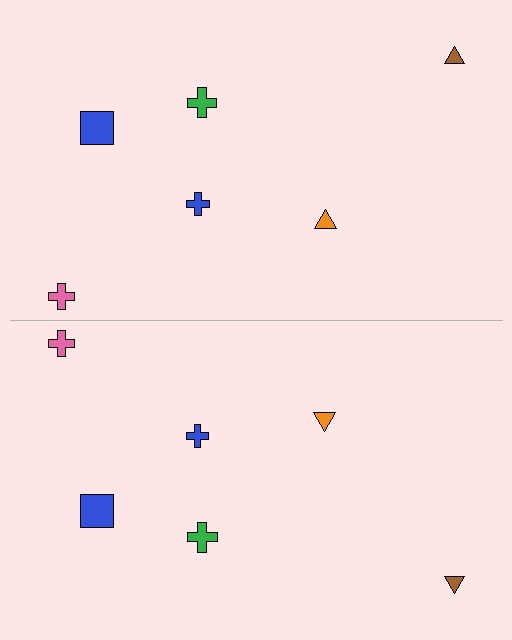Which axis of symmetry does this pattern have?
The pattern has a horizontal axis of symmetry running through the center of the image.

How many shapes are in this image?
There are 12 shapes in this image.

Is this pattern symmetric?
Yes, this pattern has bilateral (reflection) symmetry.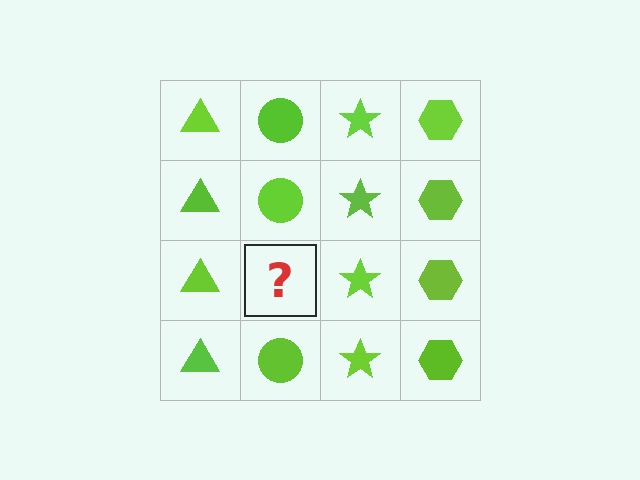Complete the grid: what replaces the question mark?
The question mark should be replaced with a lime circle.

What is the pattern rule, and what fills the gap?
The rule is that each column has a consistent shape. The gap should be filled with a lime circle.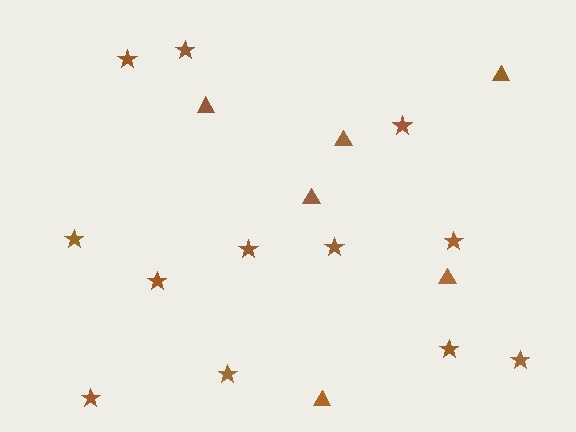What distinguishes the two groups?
There are 2 groups: one group of stars (12) and one group of triangles (6).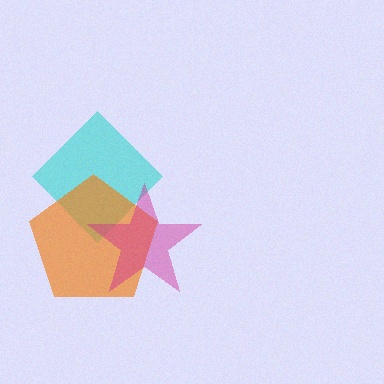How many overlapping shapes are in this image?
There are 3 overlapping shapes in the image.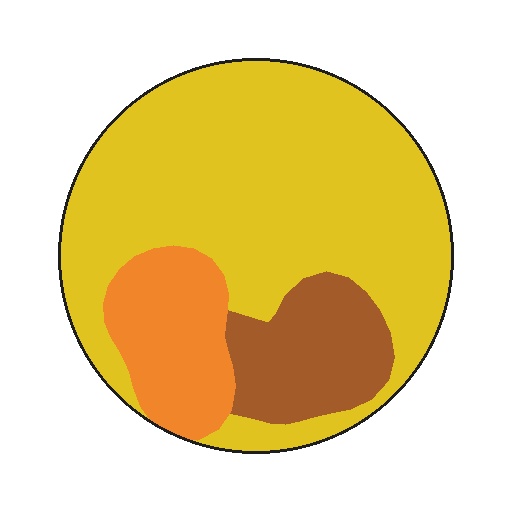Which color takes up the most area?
Yellow, at roughly 70%.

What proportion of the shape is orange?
Orange covers about 15% of the shape.